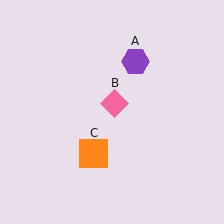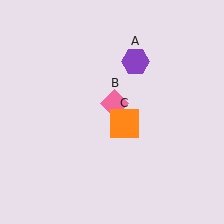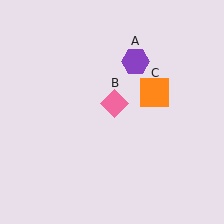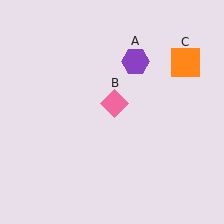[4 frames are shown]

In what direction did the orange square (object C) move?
The orange square (object C) moved up and to the right.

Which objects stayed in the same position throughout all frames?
Purple hexagon (object A) and pink diamond (object B) remained stationary.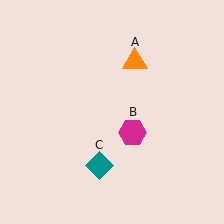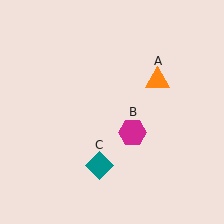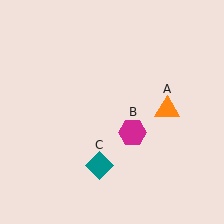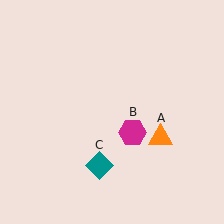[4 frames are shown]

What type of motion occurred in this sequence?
The orange triangle (object A) rotated clockwise around the center of the scene.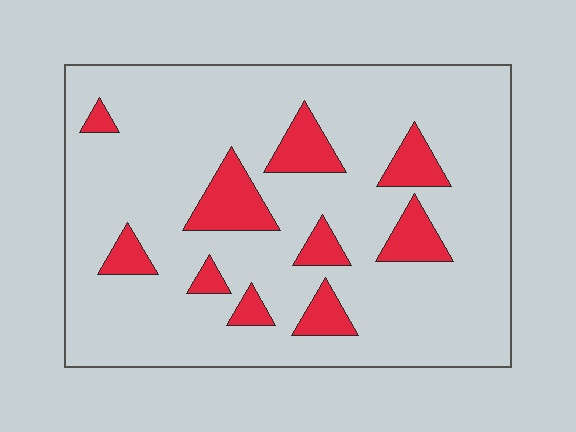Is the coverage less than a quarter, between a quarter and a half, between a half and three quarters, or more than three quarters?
Less than a quarter.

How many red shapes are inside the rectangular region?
10.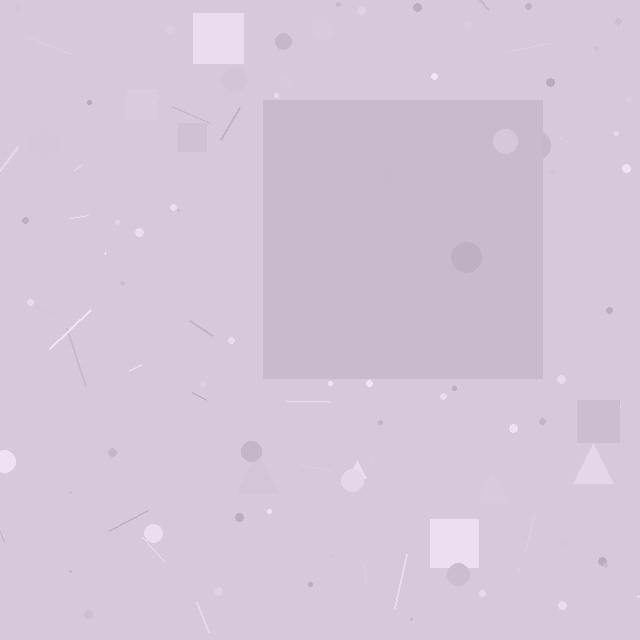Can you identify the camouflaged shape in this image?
The camouflaged shape is a square.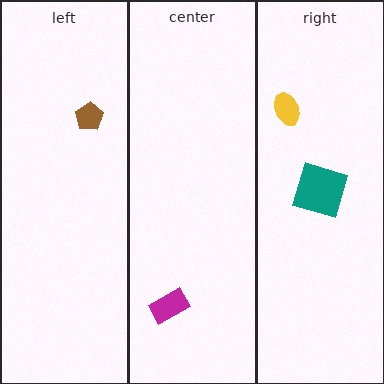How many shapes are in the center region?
1.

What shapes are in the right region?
The teal square, the yellow ellipse.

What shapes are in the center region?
The magenta rectangle.